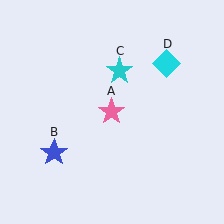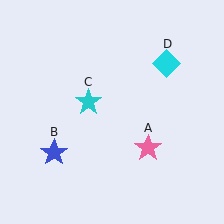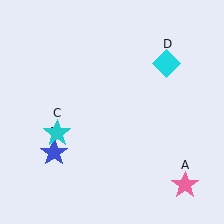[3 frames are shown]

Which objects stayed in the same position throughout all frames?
Blue star (object B) and cyan diamond (object D) remained stationary.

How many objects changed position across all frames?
2 objects changed position: pink star (object A), cyan star (object C).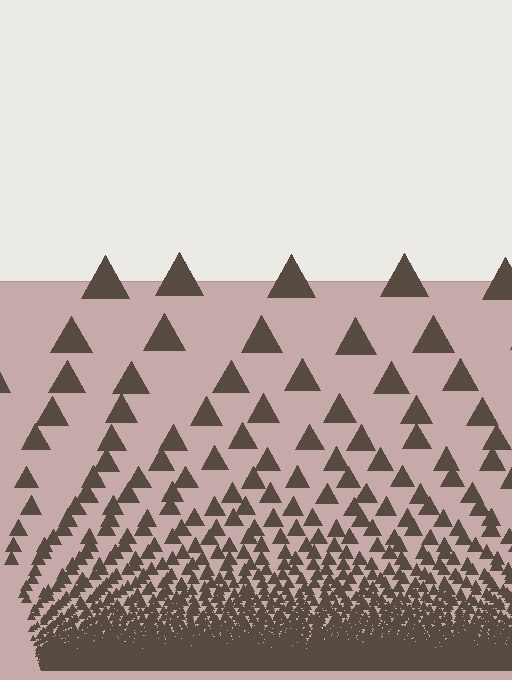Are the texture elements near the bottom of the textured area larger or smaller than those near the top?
Smaller. The gradient is inverted — elements near the bottom are smaller and denser.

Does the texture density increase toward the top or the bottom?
Density increases toward the bottom.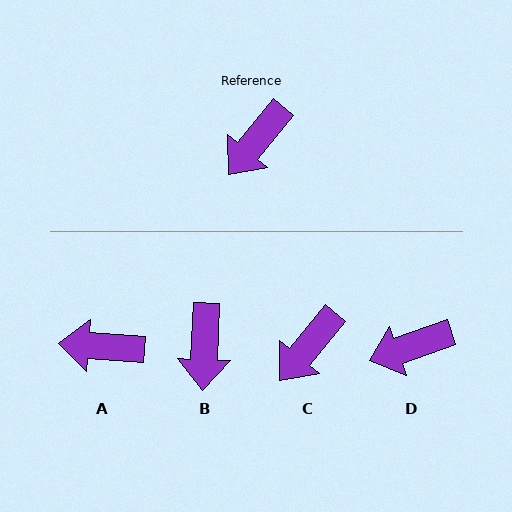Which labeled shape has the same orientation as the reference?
C.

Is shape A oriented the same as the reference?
No, it is off by about 55 degrees.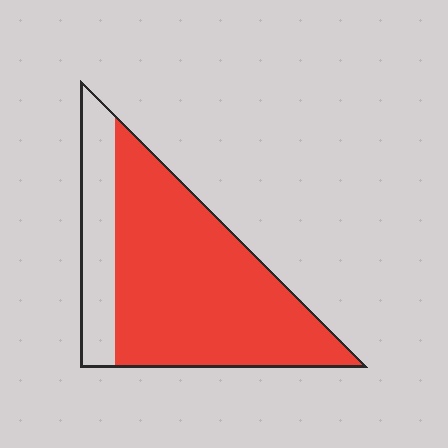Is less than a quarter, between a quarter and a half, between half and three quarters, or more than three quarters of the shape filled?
More than three quarters.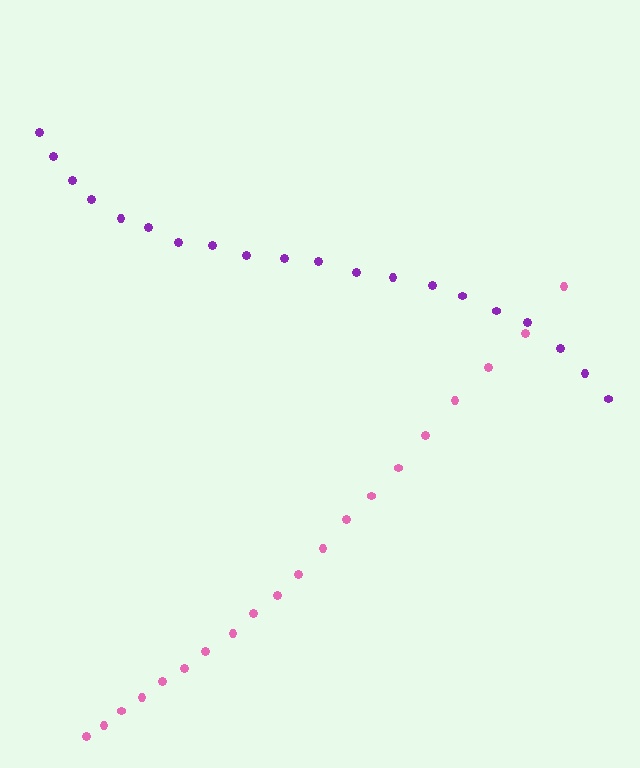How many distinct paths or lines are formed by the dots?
There are 2 distinct paths.